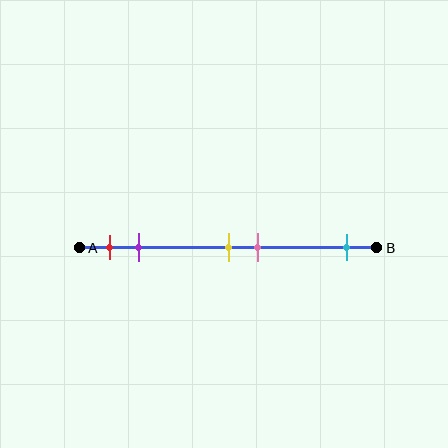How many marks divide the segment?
There are 5 marks dividing the segment.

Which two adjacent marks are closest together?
The yellow and pink marks are the closest adjacent pair.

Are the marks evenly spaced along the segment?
No, the marks are not evenly spaced.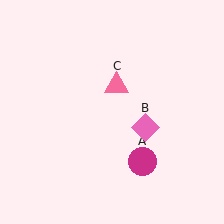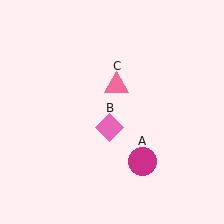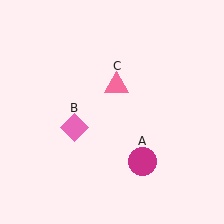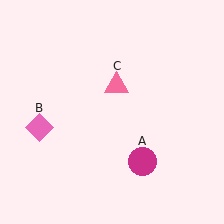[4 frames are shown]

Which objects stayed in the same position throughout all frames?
Magenta circle (object A) and pink triangle (object C) remained stationary.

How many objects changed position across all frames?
1 object changed position: pink diamond (object B).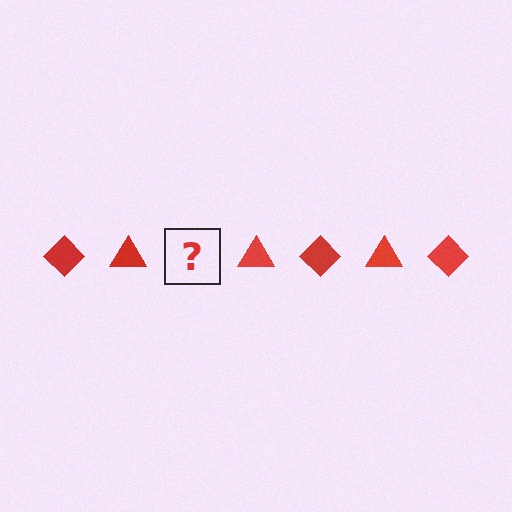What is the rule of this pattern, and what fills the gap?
The rule is that the pattern cycles through diamond, triangle shapes in red. The gap should be filled with a red diamond.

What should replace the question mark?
The question mark should be replaced with a red diamond.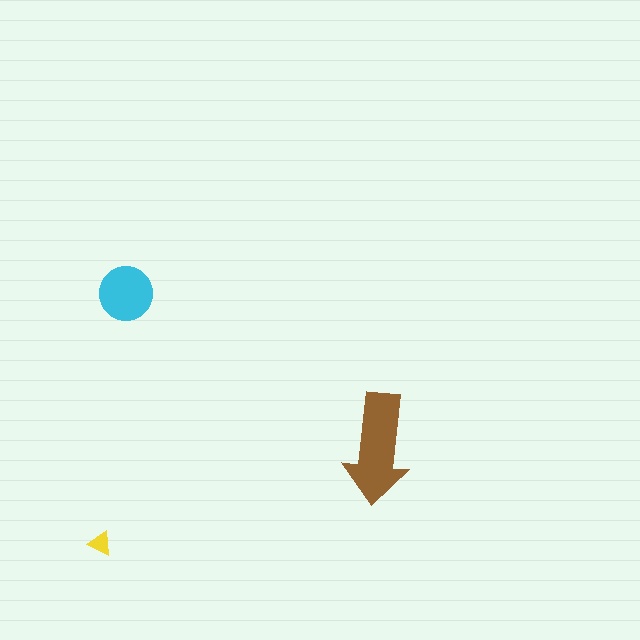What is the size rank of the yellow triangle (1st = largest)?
3rd.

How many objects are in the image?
There are 3 objects in the image.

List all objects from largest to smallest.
The brown arrow, the cyan circle, the yellow triangle.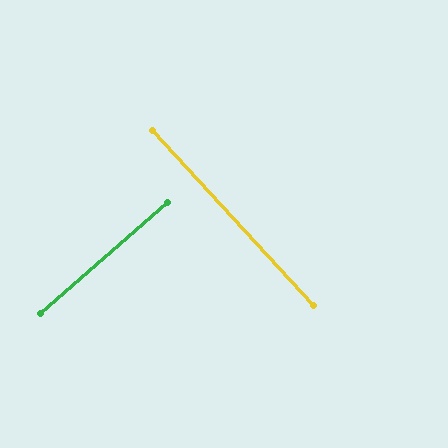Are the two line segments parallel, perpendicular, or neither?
Perpendicular — they meet at approximately 89°.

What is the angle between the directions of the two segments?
Approximately 89 degrees.